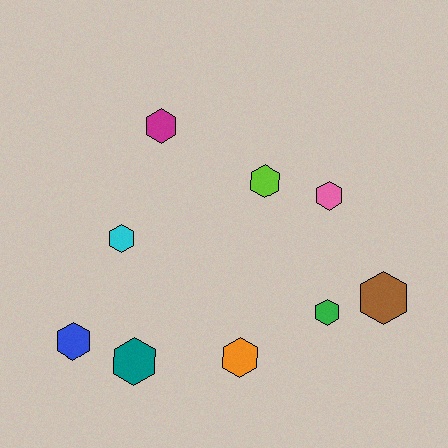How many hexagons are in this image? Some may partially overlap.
There are 9 hexagons.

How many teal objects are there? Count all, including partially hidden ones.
There is 1 teal object.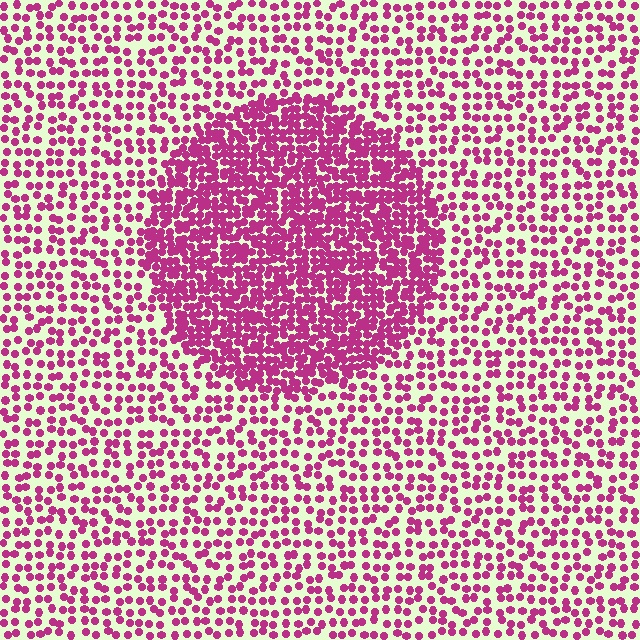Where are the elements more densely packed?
The elements are more densely packed inside the circle boundary.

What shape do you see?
I see a circle.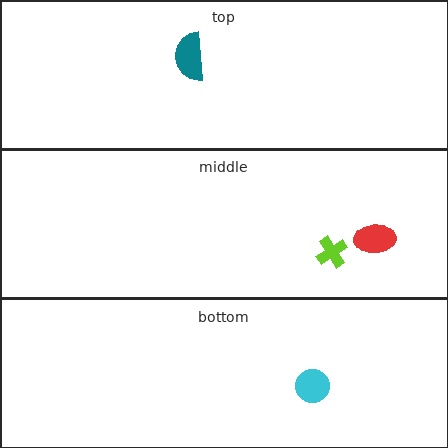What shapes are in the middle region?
The lime cross, the red ellipse.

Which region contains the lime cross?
The middle region.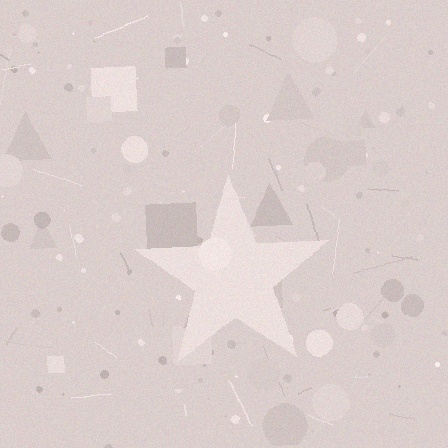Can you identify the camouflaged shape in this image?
The camouflaged shape is a star.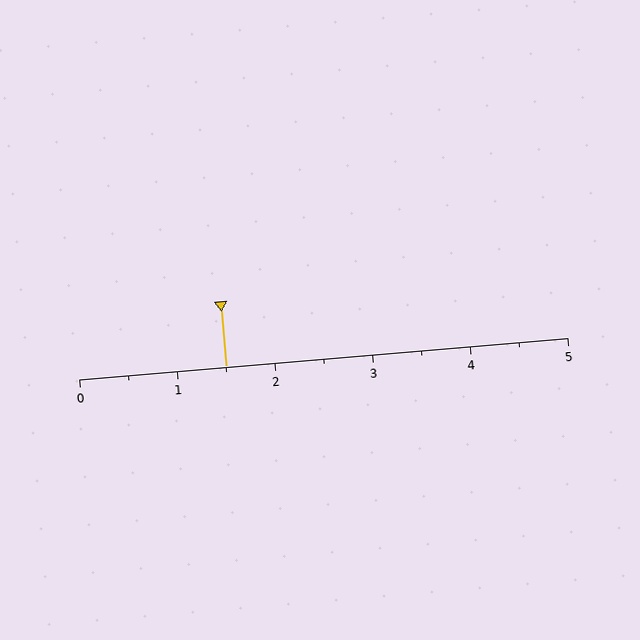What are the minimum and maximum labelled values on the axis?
The axis runs from 0 to 5.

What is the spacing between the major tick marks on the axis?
The major ticks are spaced 1 apart.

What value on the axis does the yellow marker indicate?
The marker indicates approximately 1.5.